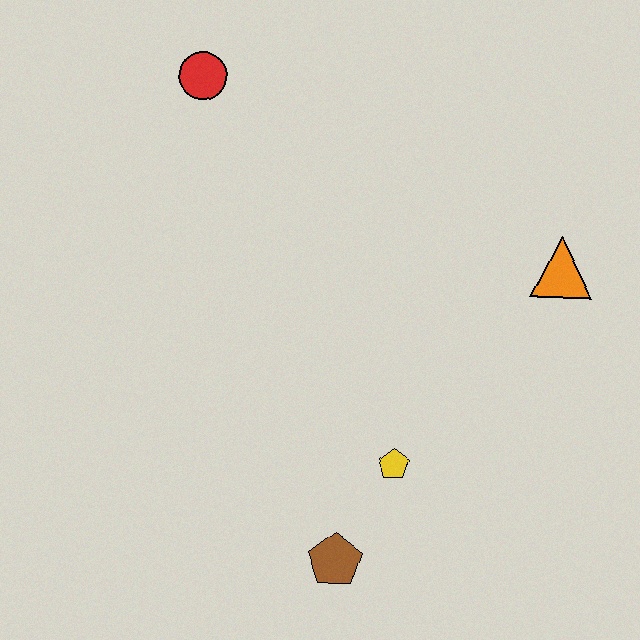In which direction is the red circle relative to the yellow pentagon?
The red circle is above the yellow pentagon.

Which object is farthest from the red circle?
The brown pentagon is farthest from the red circle.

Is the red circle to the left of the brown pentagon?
Yes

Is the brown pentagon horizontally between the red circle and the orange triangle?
Yes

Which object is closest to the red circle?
The orange triangle is closest to the red circle.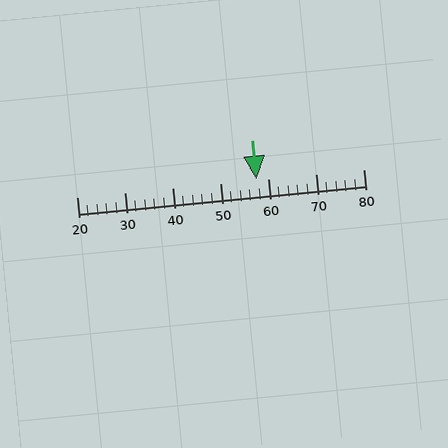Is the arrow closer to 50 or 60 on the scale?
The arrow is closer to 60.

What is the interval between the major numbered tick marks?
The major tick marks are spaced 10 units apart.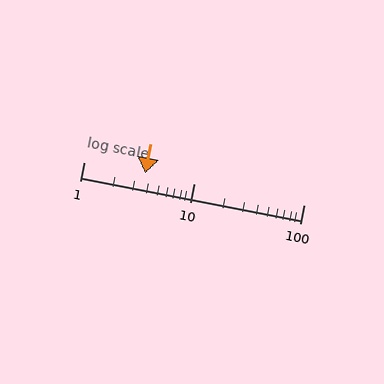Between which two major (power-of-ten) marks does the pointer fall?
The pointer is between 1 and 10.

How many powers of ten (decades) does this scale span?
The scale spans 2 decades, from 1 to 100.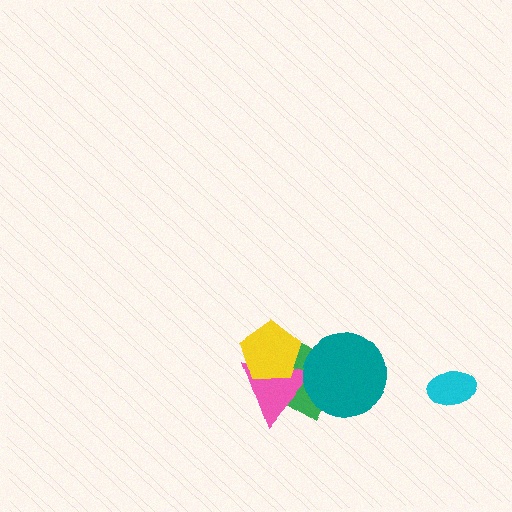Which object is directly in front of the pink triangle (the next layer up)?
The yellow pentagon is directly in front of the pink triangle.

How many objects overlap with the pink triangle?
3 objects overlap with the pink triangle.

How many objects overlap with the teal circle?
2 objects overlap with the teal circle.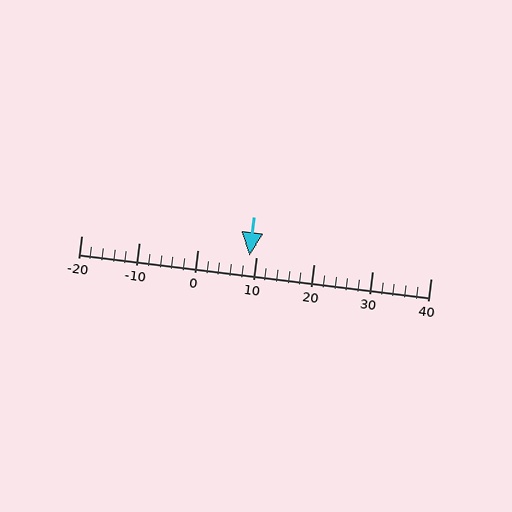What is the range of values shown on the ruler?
The ruler shows values from -20 to 40.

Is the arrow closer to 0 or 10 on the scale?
The arrow is closer to 10.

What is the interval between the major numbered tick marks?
The major tick marks are spaced 10 units apart.